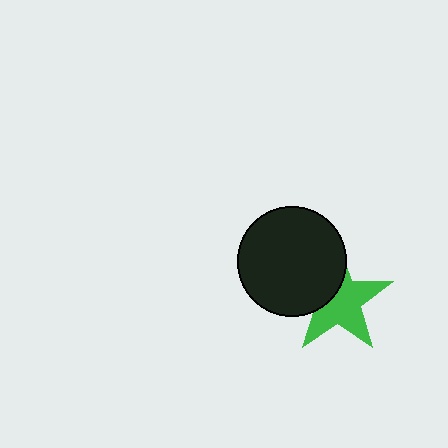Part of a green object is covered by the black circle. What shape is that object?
It is a star.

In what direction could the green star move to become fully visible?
The green star could move toward the lower-right. That would shift it out from behind the black circle entirely.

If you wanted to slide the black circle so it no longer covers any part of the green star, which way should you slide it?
Slide it toward the upper-left — that is the most direct way to separate the two shapes.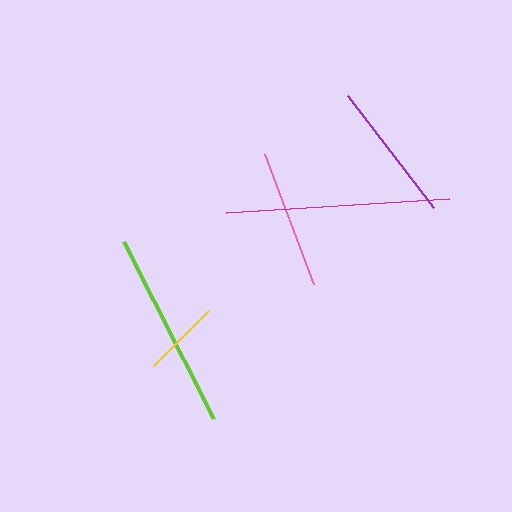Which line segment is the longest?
The magenta line is the longest at approximately 224 pixels.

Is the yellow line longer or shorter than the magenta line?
The magenta line is longer than the yellow line.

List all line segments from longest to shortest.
From longest to shortest: magenta, lime, purple, pink, yellow.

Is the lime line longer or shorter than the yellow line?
The lime line is longer than the yellow line.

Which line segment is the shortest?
The yellow line is the shortest at approximately 78 pixels.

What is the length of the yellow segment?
The yellow segment is approximately 78 pixels long.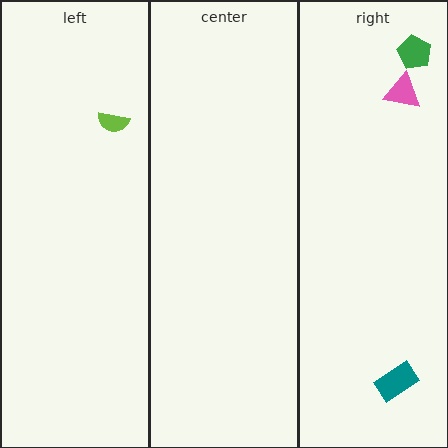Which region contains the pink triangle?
The right region.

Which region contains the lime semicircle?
The left region.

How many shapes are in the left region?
1.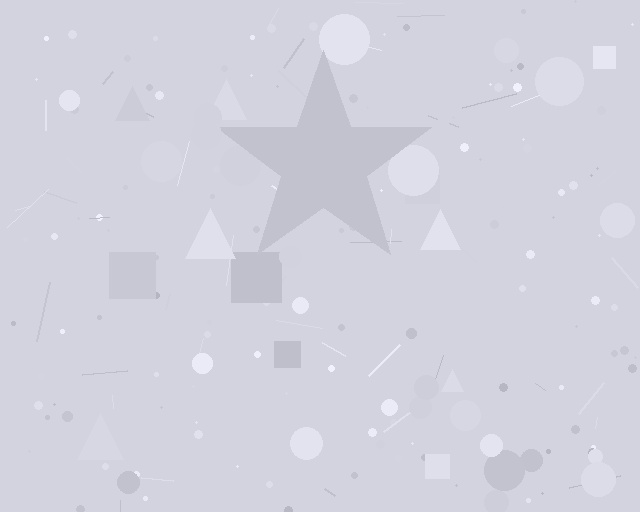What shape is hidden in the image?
A star is hidden in the image.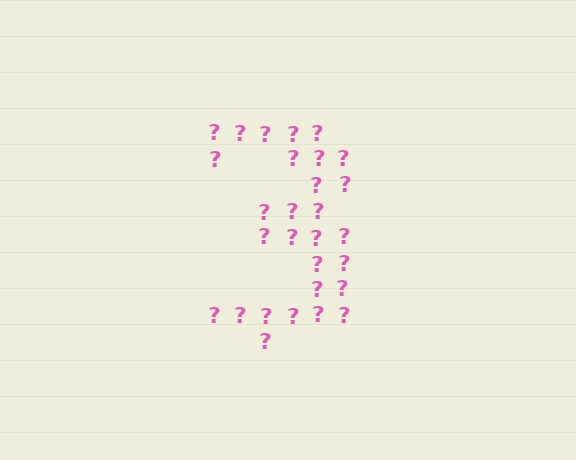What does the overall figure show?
The overall figure shows the digit 3.